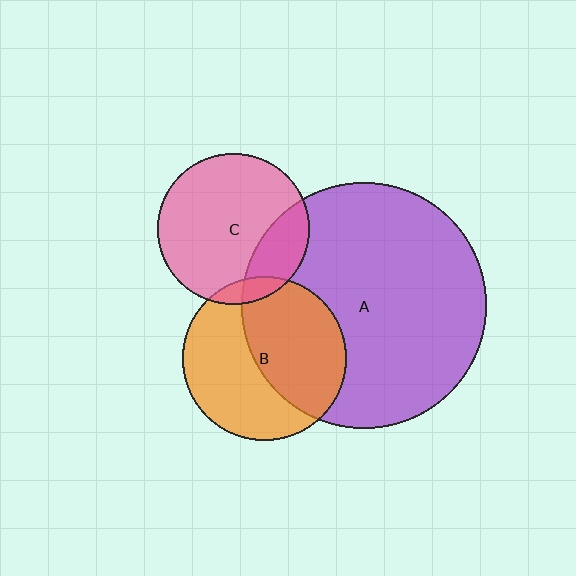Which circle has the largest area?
Circle A (purple).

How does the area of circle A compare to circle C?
Approximately 2.6 times.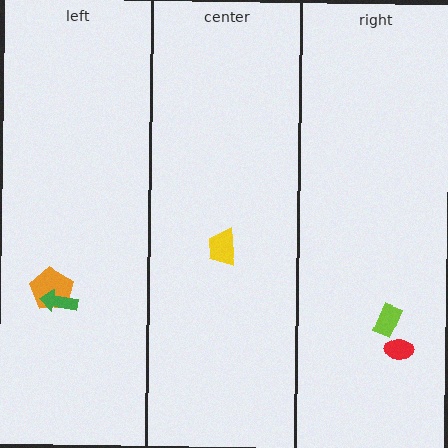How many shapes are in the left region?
2.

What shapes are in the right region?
The lime rectangle, the red ellipse.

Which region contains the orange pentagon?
The left region.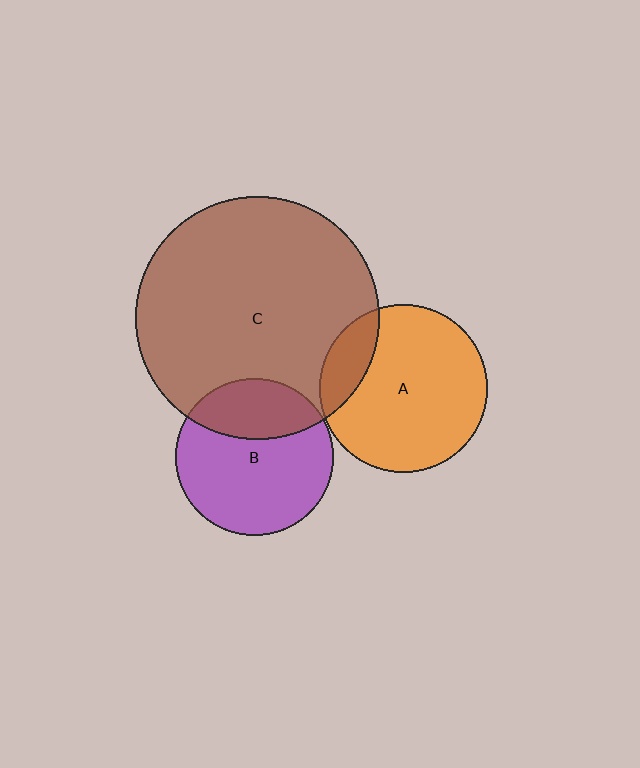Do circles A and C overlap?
Yes.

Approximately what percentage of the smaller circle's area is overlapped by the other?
Approximately 15%.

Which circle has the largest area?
Circle C (brown).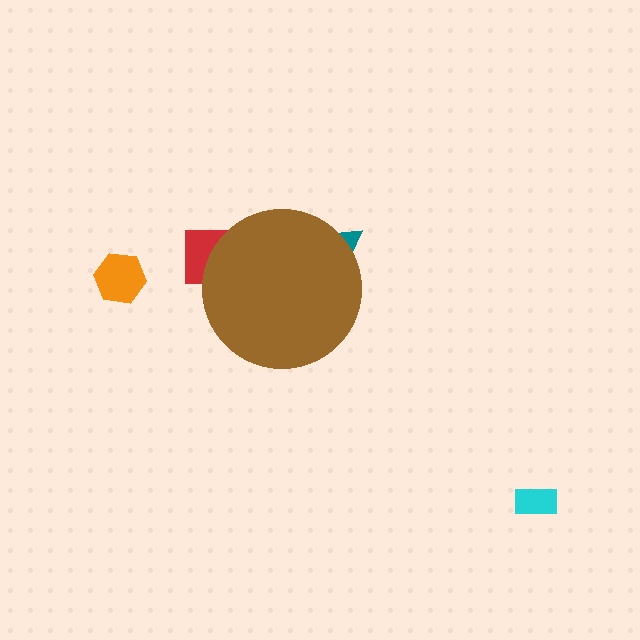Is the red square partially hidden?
Yes, the red square is partially hidden behind the brown circle.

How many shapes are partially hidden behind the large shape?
2 shapes are partially hidden.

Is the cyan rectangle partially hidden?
No, the cyan rectangle is fully visible.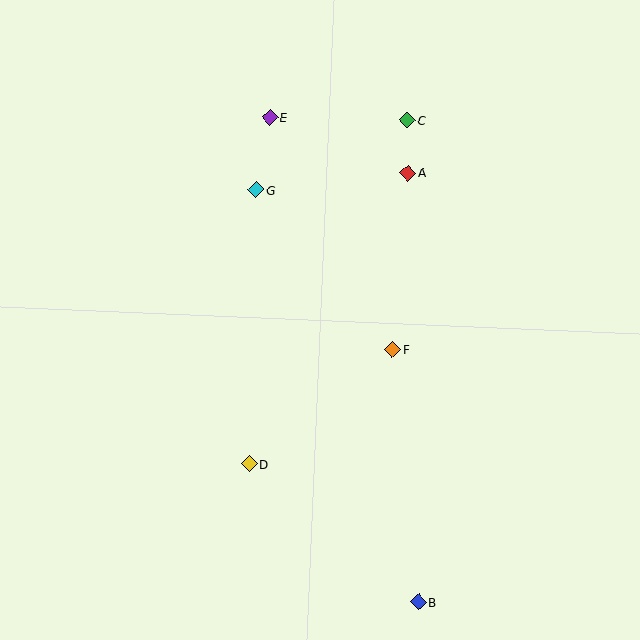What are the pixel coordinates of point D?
Point D is at (249, 464).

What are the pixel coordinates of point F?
Point F is at (392, 349).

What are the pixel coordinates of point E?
Point E is at (270, 117).